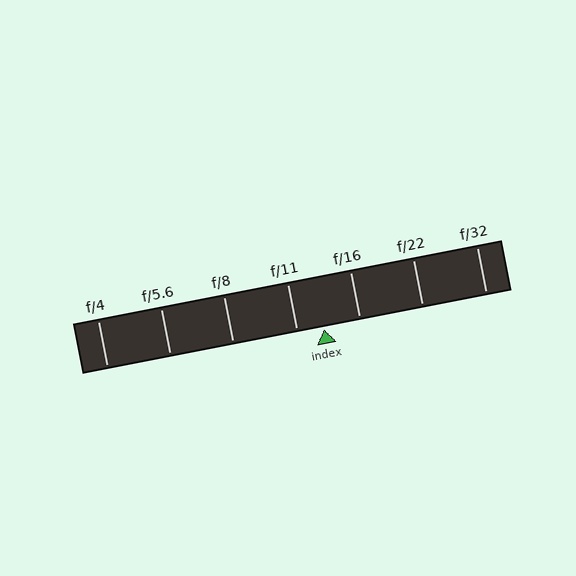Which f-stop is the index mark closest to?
The index mark is closest to f/11.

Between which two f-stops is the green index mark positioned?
The index mark is between f/11 and f/16.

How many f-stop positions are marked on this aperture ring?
There are 7 f-stop positions marked.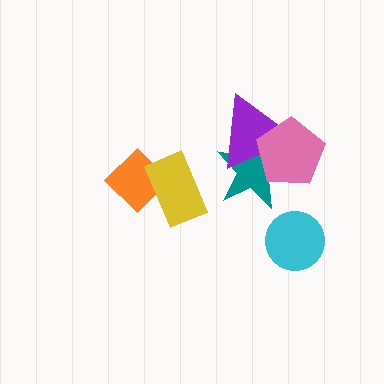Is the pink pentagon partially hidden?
No, no other shape covers it.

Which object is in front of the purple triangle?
The pink pentagon is in front of the purple triangle.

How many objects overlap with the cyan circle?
0 objects overlap with the cyan circle.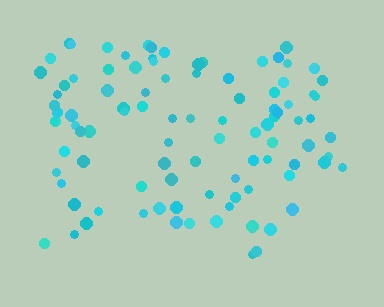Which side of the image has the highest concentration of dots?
The top.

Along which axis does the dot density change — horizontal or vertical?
Vertical.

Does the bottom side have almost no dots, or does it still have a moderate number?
Still a moderate number, just noticeably fewer than the top.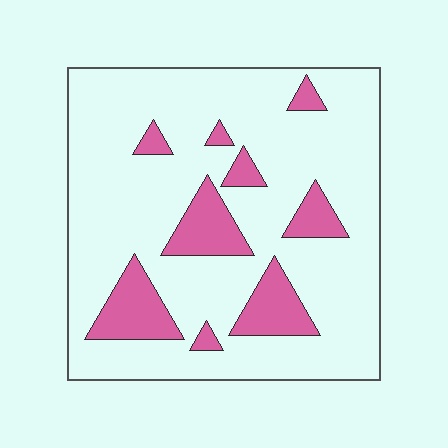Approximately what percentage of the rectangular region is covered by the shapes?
Approximately 20%.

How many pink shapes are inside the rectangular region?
9.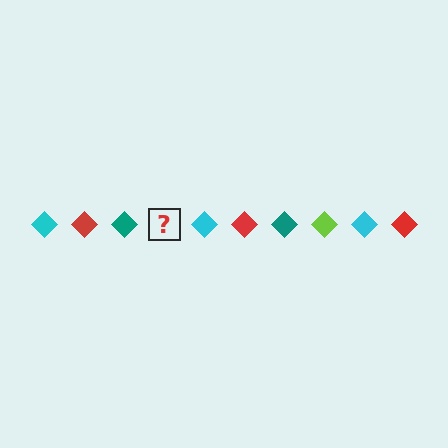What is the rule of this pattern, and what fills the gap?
The rule is that the pattern cycles through cyan, red, teal, lime diamonds. The gap should be filled with a lime diamond.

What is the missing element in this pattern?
The missing element is a lime diamond.